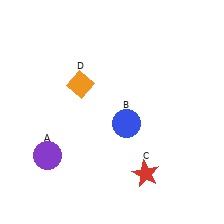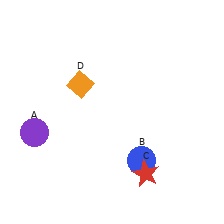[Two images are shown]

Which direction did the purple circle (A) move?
The purple circle (A) moved up.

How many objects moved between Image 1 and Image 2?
2 objects moved between the two images.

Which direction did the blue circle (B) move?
The blue circle (B) moved down.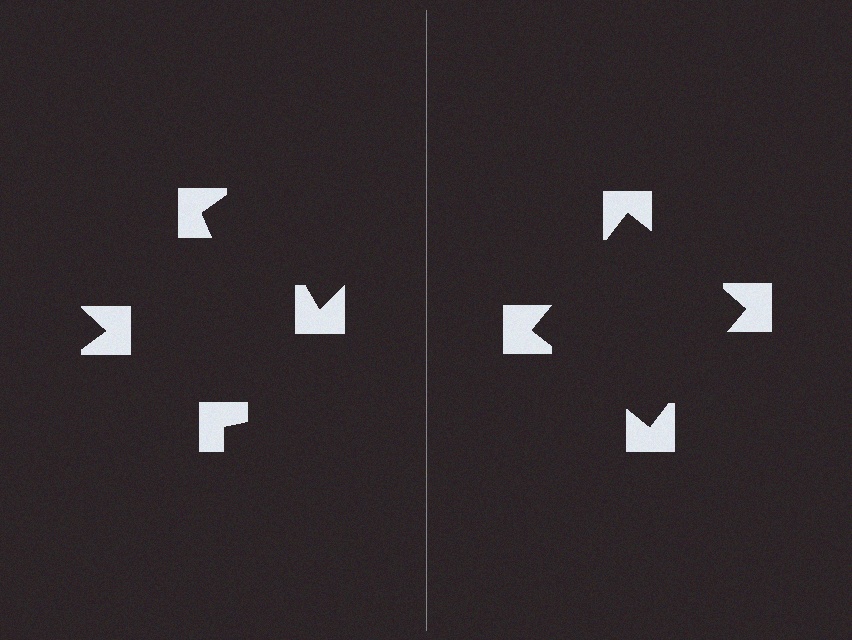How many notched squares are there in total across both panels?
8 — 4 on each side.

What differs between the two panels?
The notched squares are positioned identically on both sides; only the wedge orientations differ. On the right they align to a square; on the left they are misaligned.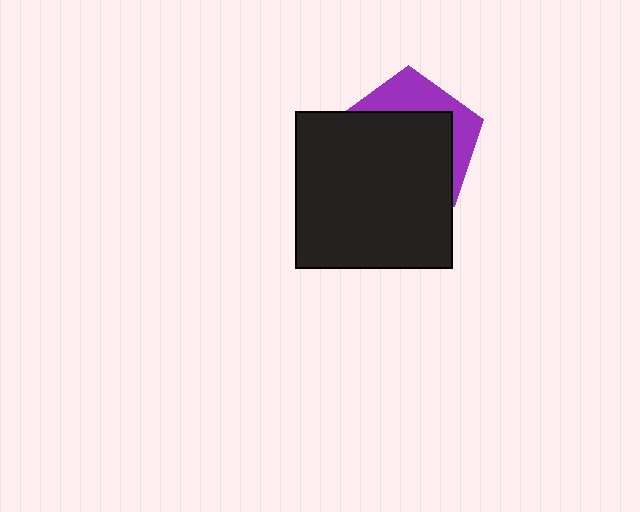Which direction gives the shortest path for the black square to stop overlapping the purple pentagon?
Moving down gives the shortest separation.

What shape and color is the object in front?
The object in front is a black square.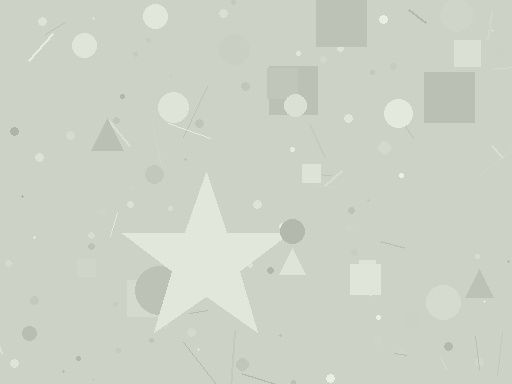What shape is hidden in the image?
A star is hidden in the image.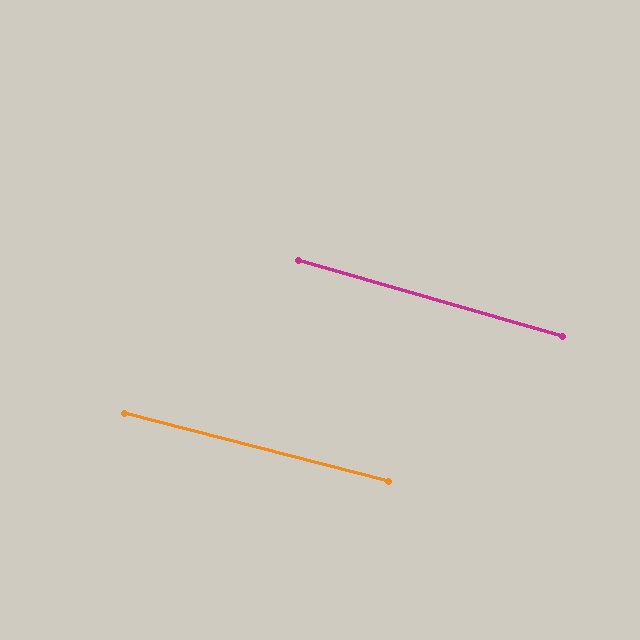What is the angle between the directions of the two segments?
Approximately 2 degrees.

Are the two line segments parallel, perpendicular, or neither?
Parallel — their directions differ by only 1.8°.